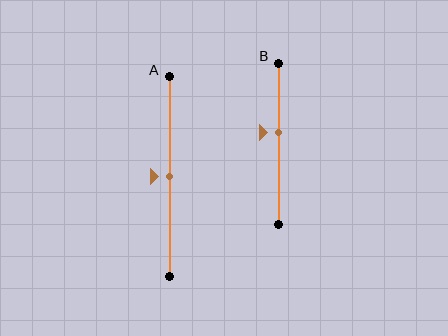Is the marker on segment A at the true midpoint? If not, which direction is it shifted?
Yes, the marker on segment A is at the true midpoint.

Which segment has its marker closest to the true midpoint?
Segment A has its marker closest to the true midpoint.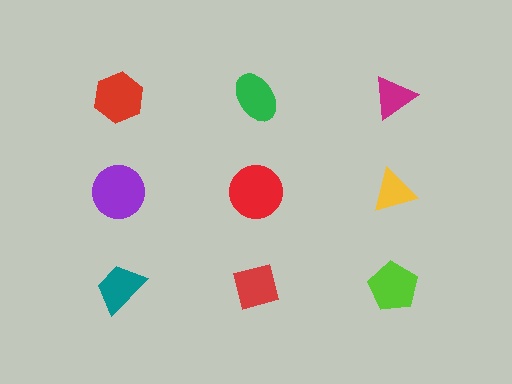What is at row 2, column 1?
A purple circle.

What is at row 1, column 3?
A magenta triangle.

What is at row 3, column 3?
A lime pentagon.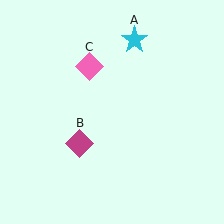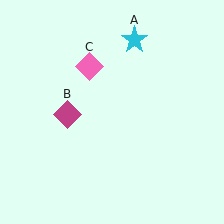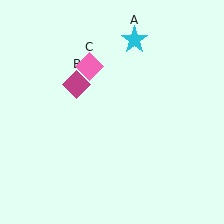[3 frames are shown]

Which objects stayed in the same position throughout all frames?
Cyan star (object A) and pink diamond (object C) remained stationary.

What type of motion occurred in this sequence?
The magenta diamond (object B) rotated clockwise around the center of the scene.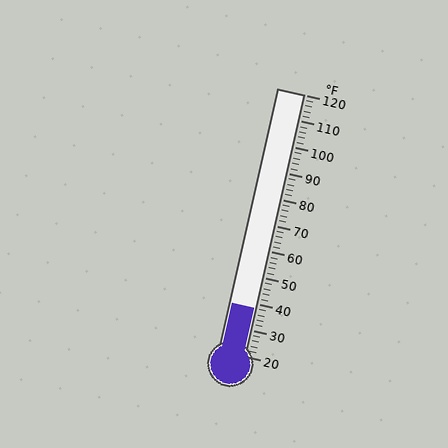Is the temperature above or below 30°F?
The temperature is above 30°F.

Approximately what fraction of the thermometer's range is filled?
The thermometer is filled to approximately 20% of its range.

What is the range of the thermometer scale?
The thermometer scale ranges from 20°F to 120°F.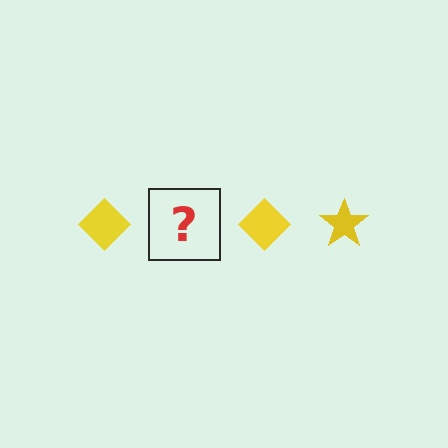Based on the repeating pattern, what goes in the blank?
The blank should be a yellow star.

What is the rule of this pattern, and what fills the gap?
The rule is that the pattern cycles through diamond, star shapes in yellow. The gap should be filled with a yellow star.